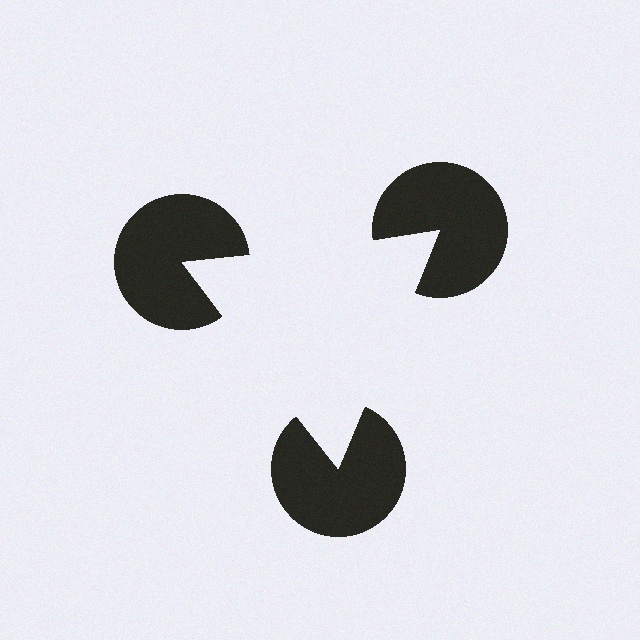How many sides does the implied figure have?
3 sides.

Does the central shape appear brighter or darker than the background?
It typically appears slightly brighter than the background, even though no actual brightness change is drawn.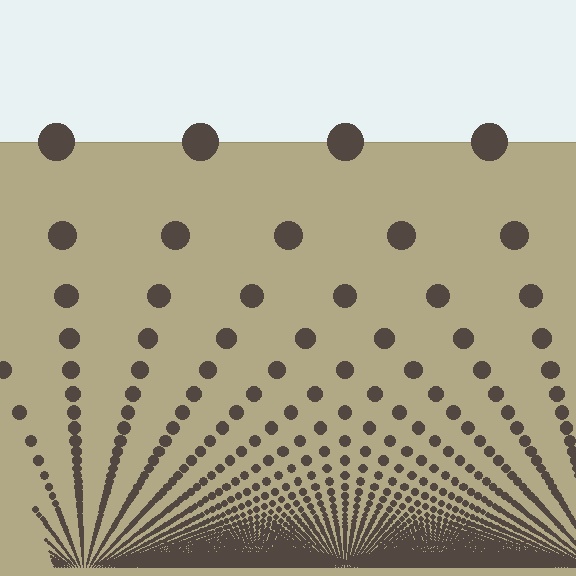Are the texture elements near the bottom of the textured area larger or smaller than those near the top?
Smaller. The gradient is inverted — elements near the bottom are smaller and denser.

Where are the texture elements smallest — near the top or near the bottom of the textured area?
Near the bottom.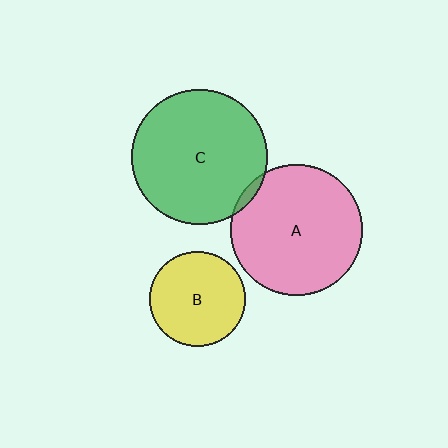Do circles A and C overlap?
Yes.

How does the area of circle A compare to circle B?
Approximately 1.9 times.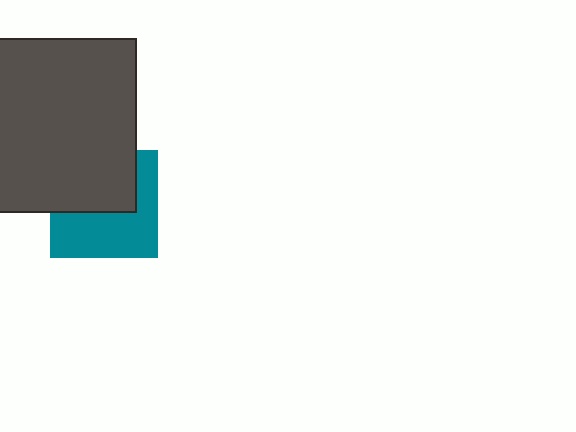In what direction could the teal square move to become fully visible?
The teal square could move down. That would shift it out from behind the dark gray square entirely.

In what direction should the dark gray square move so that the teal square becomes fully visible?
The dark gray square should move up. That is the shortest direction to clear the overlap and leave the teal square fully visible.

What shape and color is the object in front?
The object in front is a dark gray square.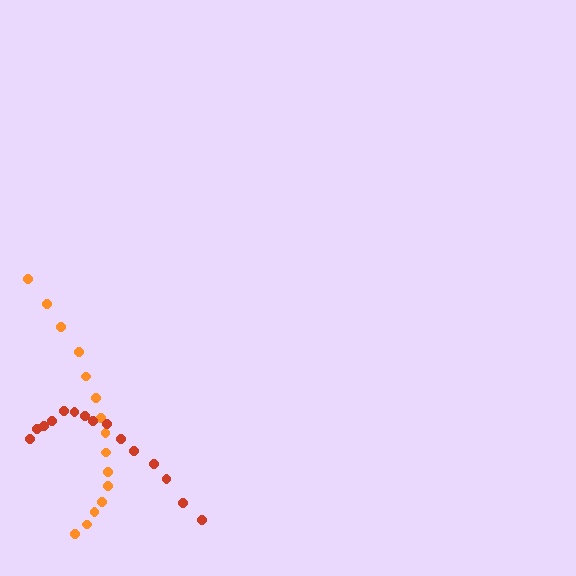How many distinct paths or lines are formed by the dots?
There are 2 distinct paths.